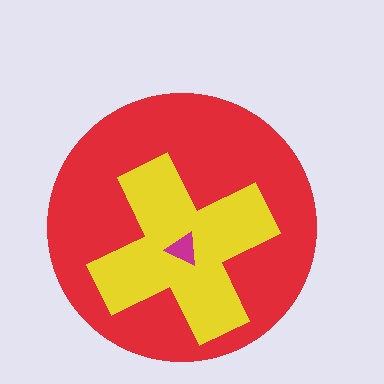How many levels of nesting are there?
3.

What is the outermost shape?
The red circle.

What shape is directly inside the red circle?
The yellow cross.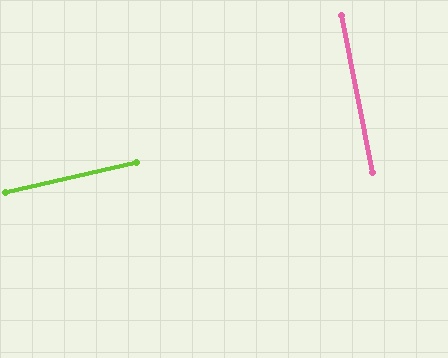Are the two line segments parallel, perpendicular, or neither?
Perpendicular — they meet at approximately 88°.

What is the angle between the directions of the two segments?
Approximately 88 degrees.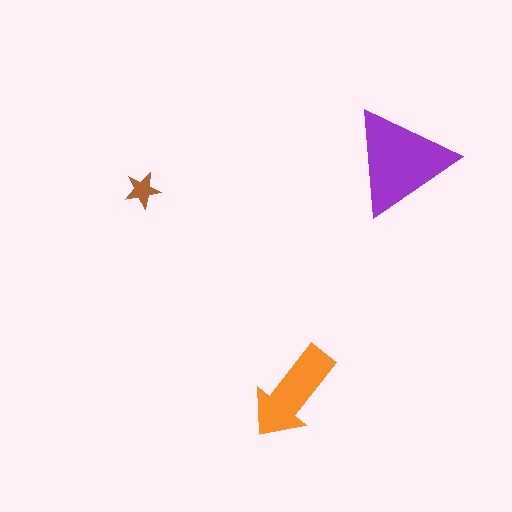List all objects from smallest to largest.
The brown star, the orange arrow, the purple triangle.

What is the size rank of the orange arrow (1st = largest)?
2nd.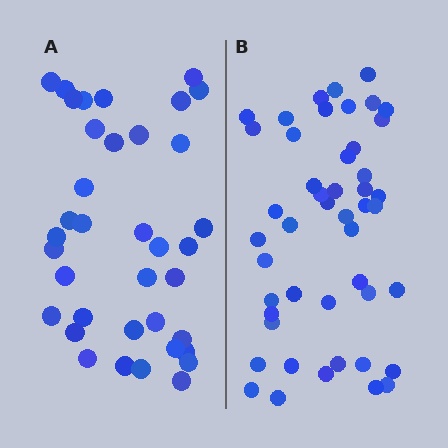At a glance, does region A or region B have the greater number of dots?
Region B (the right region) has more dots.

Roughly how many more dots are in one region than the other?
Region B has roughly 10 or so more dots than region A.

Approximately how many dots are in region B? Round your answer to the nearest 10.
About 50 dots. (The exact count is 47, which rounds to 50.)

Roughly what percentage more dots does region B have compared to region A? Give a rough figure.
About 25% more.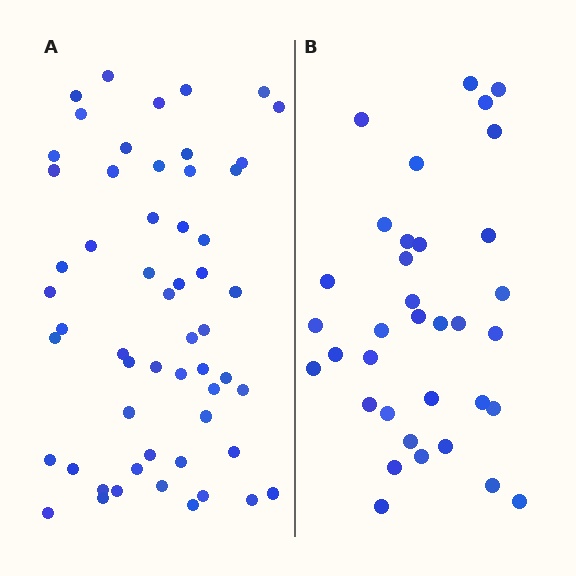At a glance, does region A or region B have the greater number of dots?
Region A (the left region) has more dots.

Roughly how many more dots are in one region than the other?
Region A has approximately 20 more dots than region B.